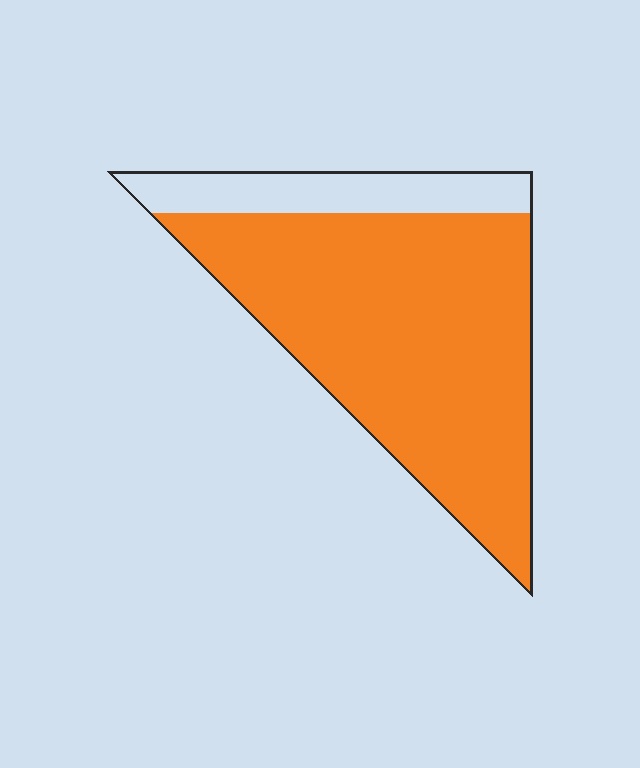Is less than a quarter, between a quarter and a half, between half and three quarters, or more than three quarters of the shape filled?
More than three quarters.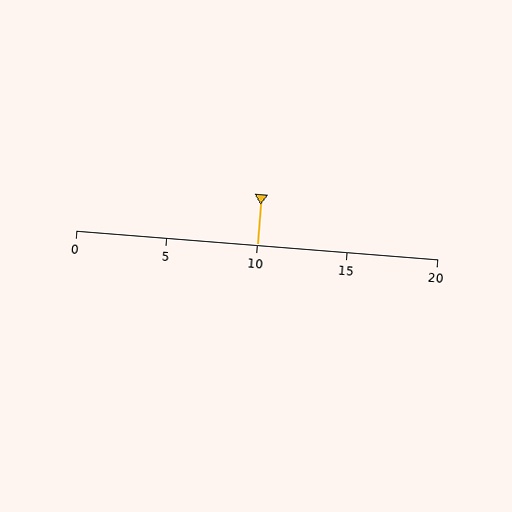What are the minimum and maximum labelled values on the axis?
The axis runs from 0 to 20.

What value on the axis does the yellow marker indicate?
The marker indicates approximately 10.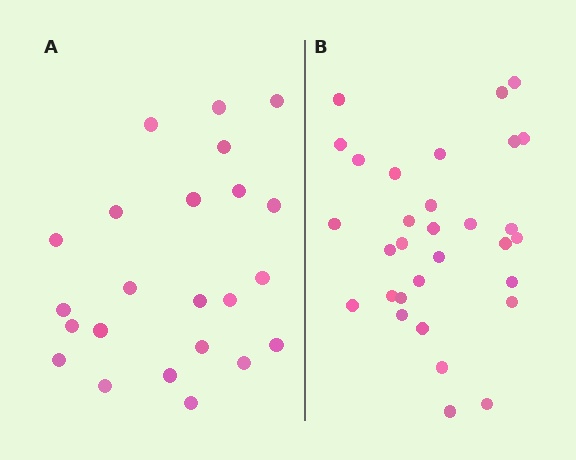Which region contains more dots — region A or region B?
Region B (the right region) has more dots.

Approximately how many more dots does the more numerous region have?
Region B has roughly 8 or so more dots than region A.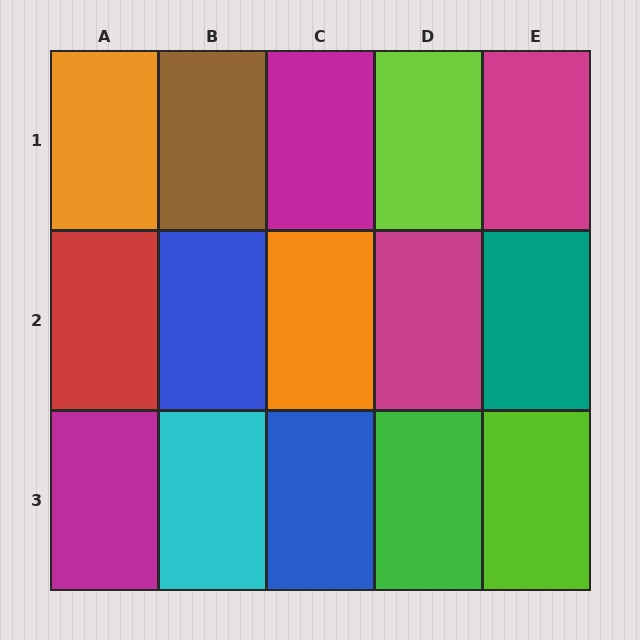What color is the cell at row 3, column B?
Cyan.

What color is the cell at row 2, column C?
Orange.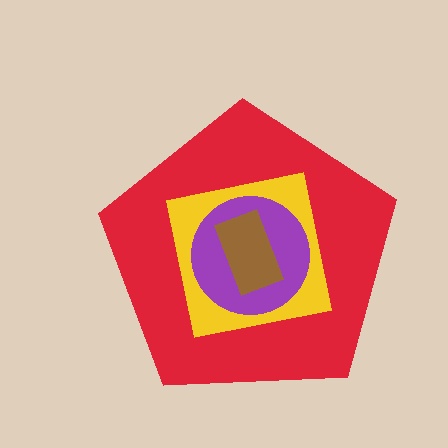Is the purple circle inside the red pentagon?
Yes.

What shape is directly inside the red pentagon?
The yellow square.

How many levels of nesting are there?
4.